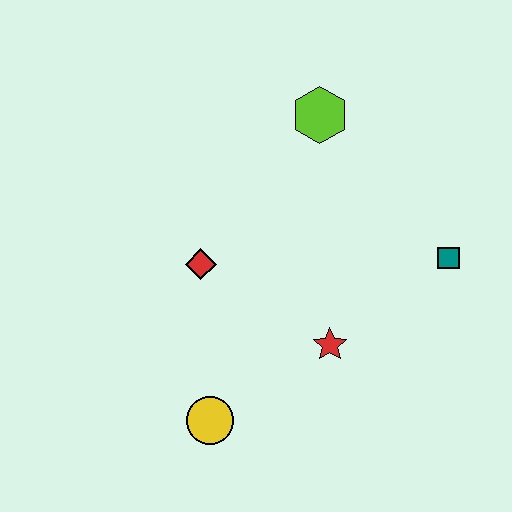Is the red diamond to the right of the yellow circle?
No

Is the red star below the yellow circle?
No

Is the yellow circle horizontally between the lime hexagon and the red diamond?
Yes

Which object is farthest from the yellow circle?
The lime hexagon is farthest from the yellow circle.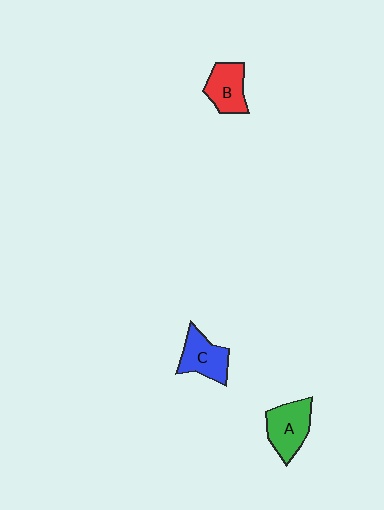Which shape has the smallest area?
Shape B (red).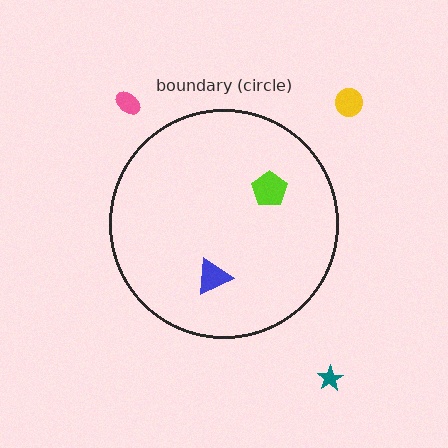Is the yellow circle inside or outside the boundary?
Outside.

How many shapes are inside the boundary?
2 inside, 3 outside.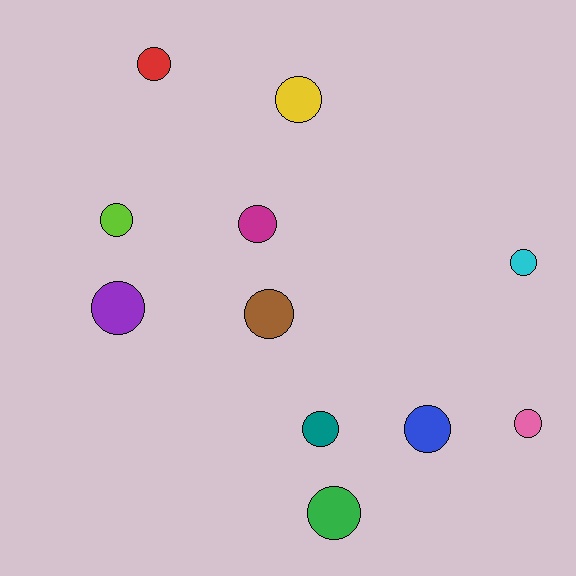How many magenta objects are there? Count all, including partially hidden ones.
There is 1 magenta object.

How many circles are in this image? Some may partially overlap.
There are 11 circles.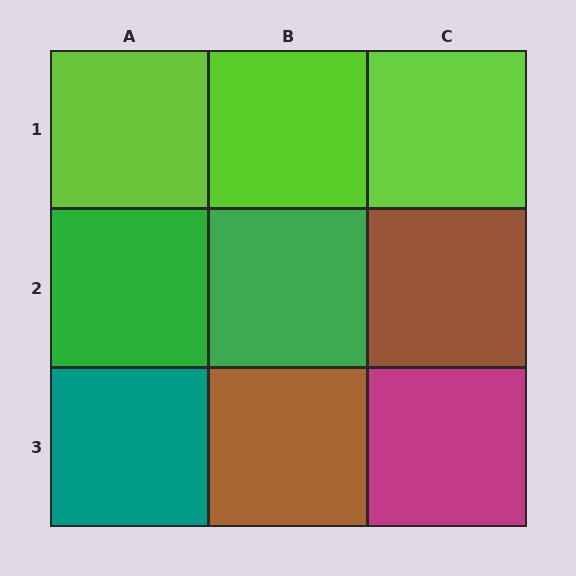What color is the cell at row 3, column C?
Magenta.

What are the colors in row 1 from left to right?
Lime, lime, lime.